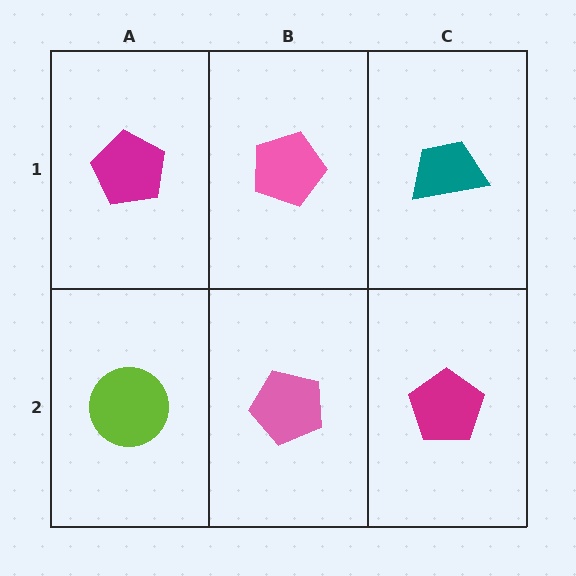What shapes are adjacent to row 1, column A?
A lime circle (row 2, column A), a pink pentagon (row 1, column B).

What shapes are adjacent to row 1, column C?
A magenta pentagon (row 2, column C), a pink pentagon (row 1, column B).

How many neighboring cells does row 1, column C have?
2.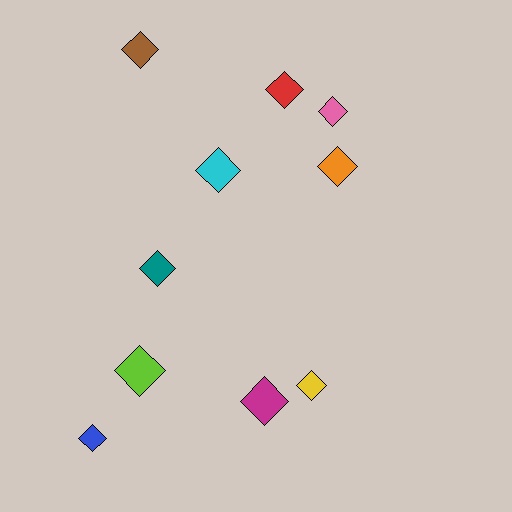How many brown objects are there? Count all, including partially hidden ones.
There is 1 brown object.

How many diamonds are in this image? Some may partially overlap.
There are 10 diamonds.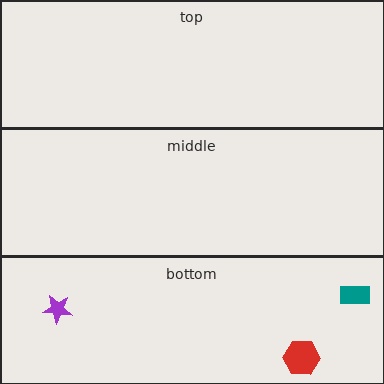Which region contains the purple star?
The bottom region.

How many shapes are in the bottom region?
3.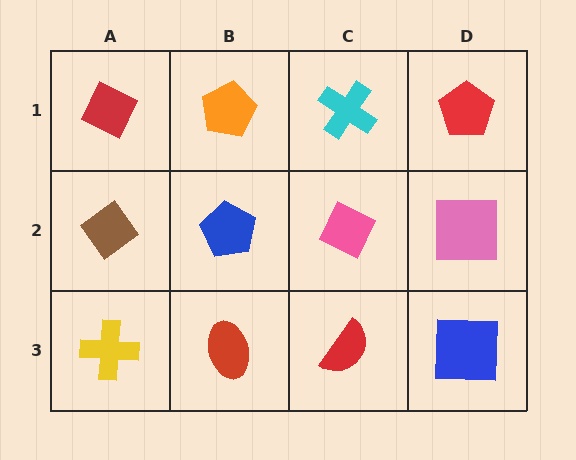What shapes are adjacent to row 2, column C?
A cyan cross (row 1, column C), a red semicircle (row 3, column C), a blue pentagon (row 2, column B), a pink square (row 2, column D).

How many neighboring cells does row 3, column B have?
3.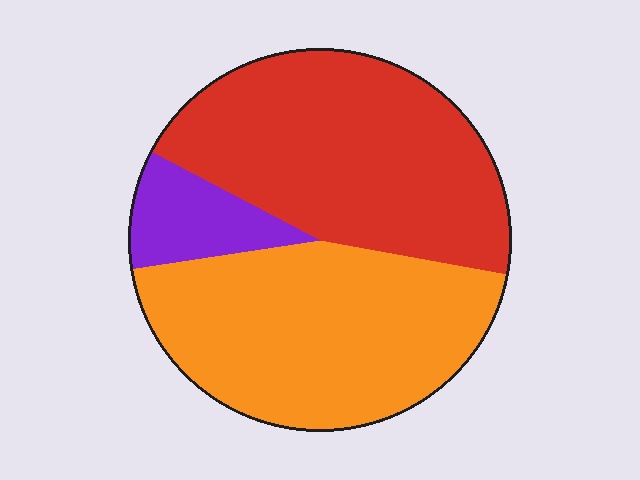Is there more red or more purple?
Red.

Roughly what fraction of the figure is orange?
Orange covers roughly 45% of the figure.